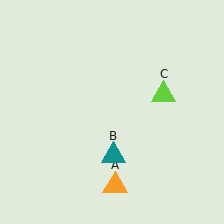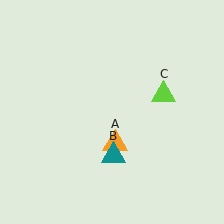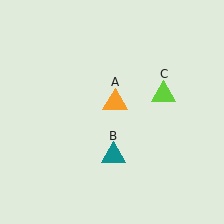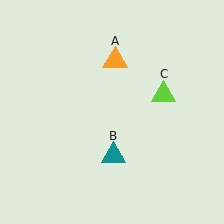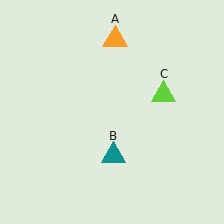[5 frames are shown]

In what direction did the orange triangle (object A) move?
The orange triangle (object A) moved up.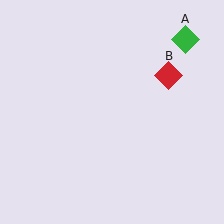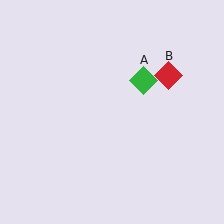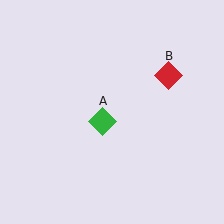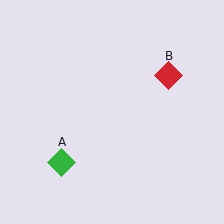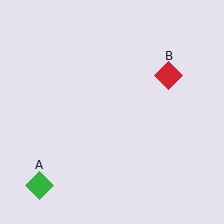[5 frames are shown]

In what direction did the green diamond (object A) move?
The green diamond (object A) moved down and to the left.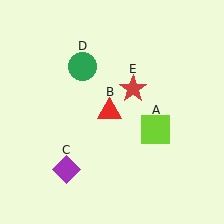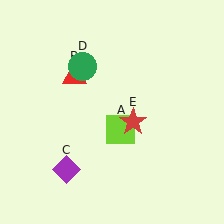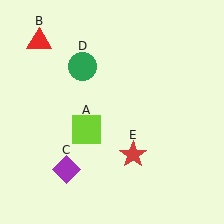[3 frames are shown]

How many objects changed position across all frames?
3 objects changed position: lime square (object A), red triangle (object B), red star (object E).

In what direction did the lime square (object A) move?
The lime square (object A) moved left.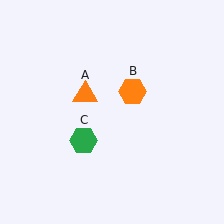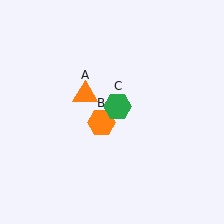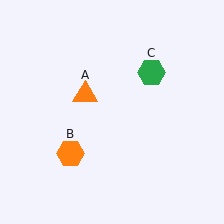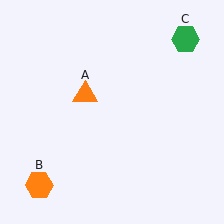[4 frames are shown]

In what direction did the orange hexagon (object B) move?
The orange hexagon (object B) moved down and to the left.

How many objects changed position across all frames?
2 objects changed position: orange hexagon (object B), green hexagon (object C).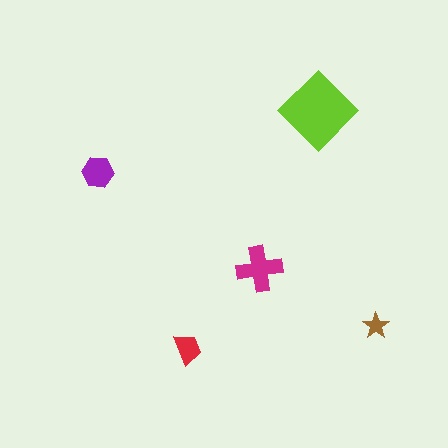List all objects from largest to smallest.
The lime diamond, the magenta cross, the purple hexagon, the red trapezoid, the brown star.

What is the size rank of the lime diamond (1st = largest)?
1st.